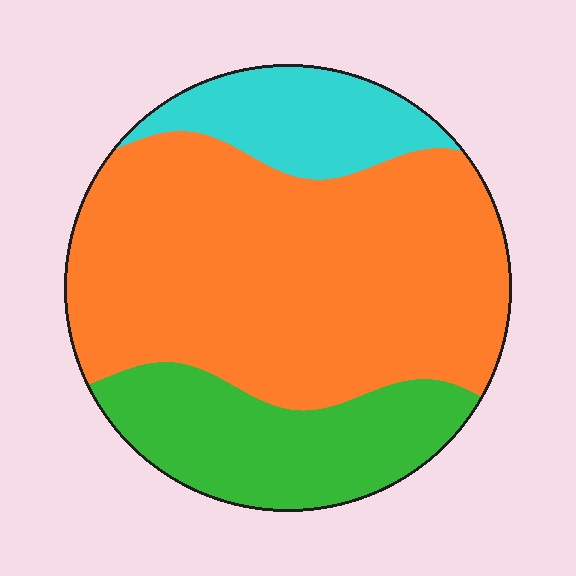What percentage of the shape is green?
Green takes up less than a quarter of the shape.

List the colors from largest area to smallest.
From largest to smallest: orange, green, cyan.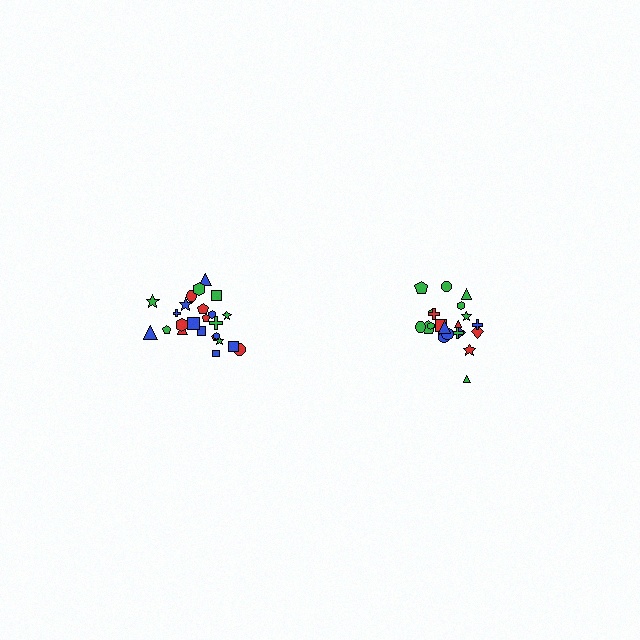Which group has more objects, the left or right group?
The left group.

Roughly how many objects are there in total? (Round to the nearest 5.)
Roughly 45 objects in total.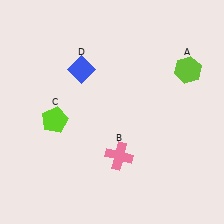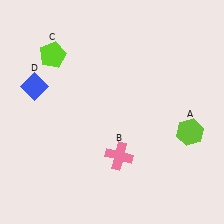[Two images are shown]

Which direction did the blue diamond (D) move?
The blue diamond (D) moved left.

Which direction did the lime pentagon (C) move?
The lime pentagon (C) moved up.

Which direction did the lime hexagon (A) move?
The lime hexagon (A) moved down.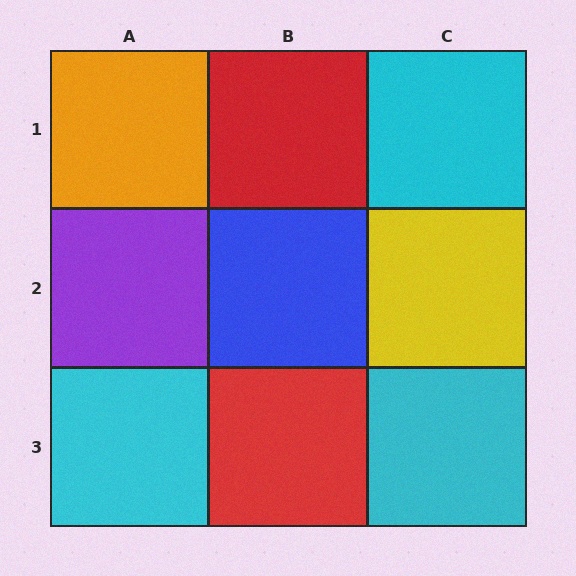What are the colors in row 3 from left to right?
Cyan, red, cyan.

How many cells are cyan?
3 cells are cyan.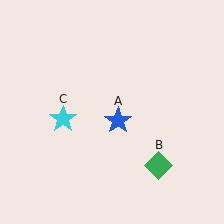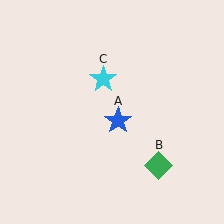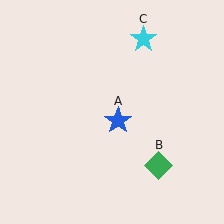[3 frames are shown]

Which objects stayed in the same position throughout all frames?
Blue star (object A) and green diamond (object B) remained stationary.